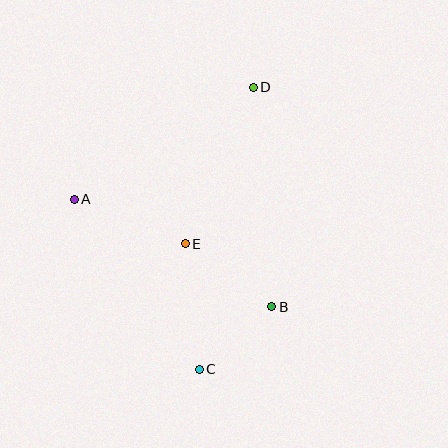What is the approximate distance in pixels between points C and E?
The distance between C and E is approximately 126 pixels.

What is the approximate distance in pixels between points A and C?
The distance between A and C is approximately 211 pixels.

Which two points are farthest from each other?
Points C and D are farthest from each other.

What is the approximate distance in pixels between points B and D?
The distance between B and D is approximately 220 pixels.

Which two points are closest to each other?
Points B and C are closest to each other.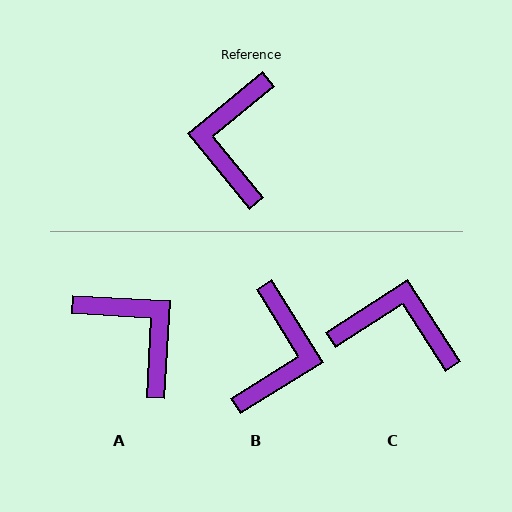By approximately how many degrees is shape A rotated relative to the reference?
Approximately 133 degrees clockwise.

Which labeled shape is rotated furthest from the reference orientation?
B, about 172 degrees away.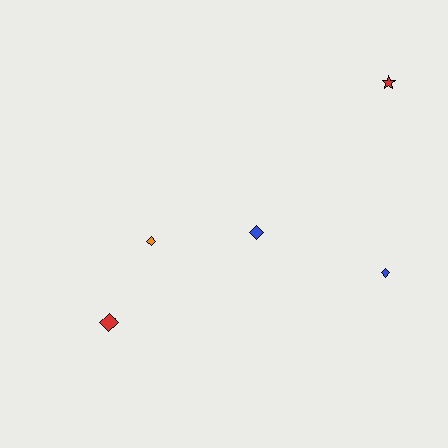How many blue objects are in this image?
There are 2 blue objects.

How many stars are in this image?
There is 1 star.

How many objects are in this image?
There are 5 objects.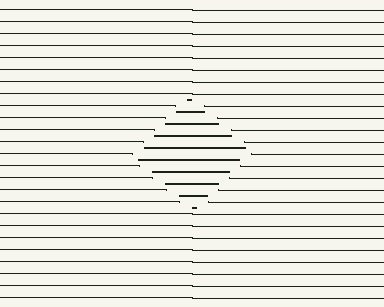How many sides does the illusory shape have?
4 sides — the line-ends trace a square.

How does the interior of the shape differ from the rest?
The interior of the shape contains the same grating, shifted by half a period — the contour is defined by the phase discontinuity where line-ends from the inner and outer gratings abut.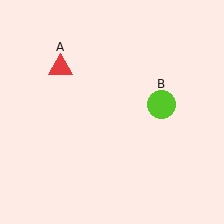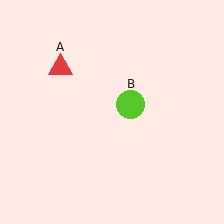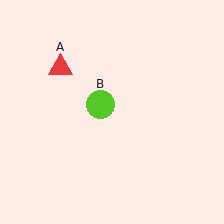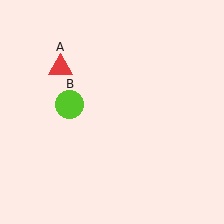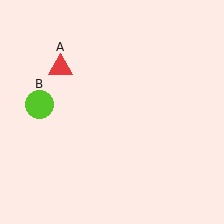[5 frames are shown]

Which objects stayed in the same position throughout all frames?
Red triangle (object A) remained stationary.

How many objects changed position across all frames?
1 object changed position: lime circle (object B).